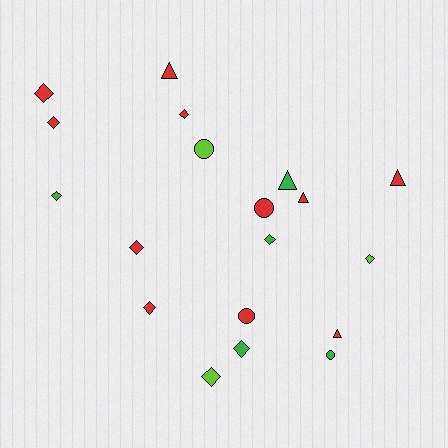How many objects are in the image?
There are 19 objects.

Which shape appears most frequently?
Diamond, with 10 objects.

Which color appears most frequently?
Red, with 11 objects.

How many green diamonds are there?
There are 3 green diamonds.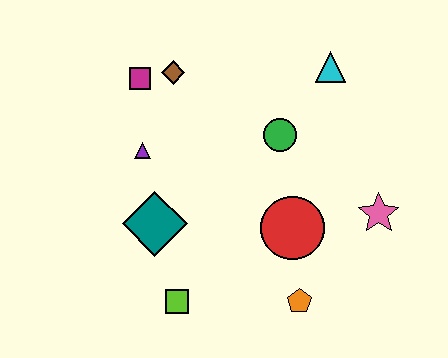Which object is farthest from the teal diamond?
The cyan triangle is farthest from the teal diamond.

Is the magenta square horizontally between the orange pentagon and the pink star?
No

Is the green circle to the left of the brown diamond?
No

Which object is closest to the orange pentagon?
The red circle is closest to the orange pentagon.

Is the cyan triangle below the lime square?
No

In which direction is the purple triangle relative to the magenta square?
The purple triangle is below the magenta square.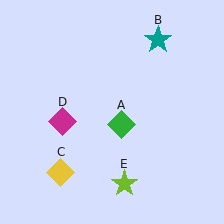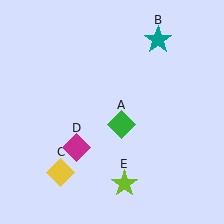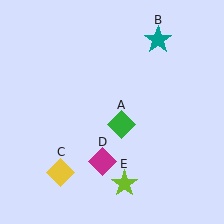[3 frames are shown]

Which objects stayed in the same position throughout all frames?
Green diamond (object A) and teal star (object B) and yellow diamond (object C) and lime star (object E) remained stationary.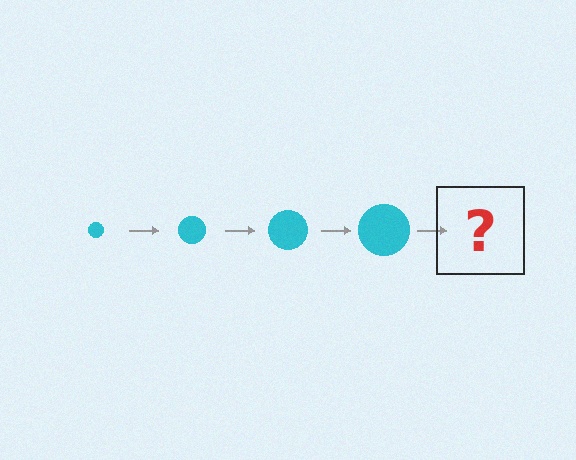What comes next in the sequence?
The next element should be a cyan circle, larger than the previous one.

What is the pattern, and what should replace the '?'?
The pattern is that the circle gets progressively larger each step. The '?' should be a cyan circle, larger than the previous one.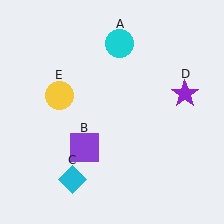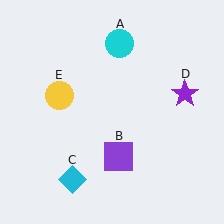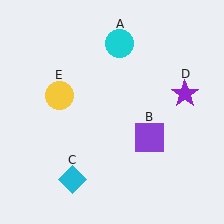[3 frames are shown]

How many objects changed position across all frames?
1 object changed position: purple square (object B).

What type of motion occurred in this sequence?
The purple square (object B) rotated counterclockwise around the center of the scene.